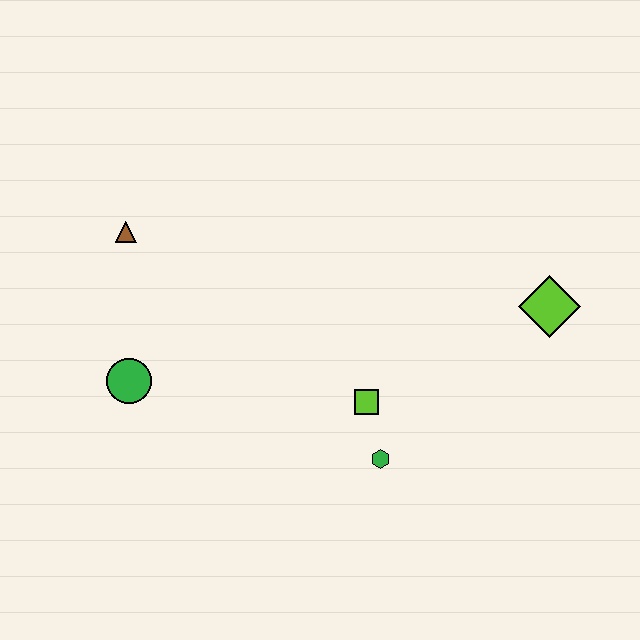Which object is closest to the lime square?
The green hexagon is closest to the lime square.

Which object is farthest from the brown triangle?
The lime diamond is farthest from the brown triangle.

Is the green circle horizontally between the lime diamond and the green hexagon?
No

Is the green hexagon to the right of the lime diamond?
No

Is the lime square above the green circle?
No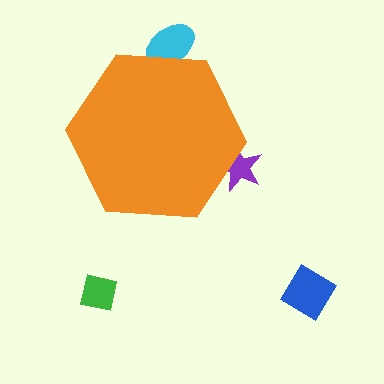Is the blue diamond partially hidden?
No, the blue diamond is fully visible.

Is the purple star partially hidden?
Yes, the purple star is partially hidden behind the orange hexagon.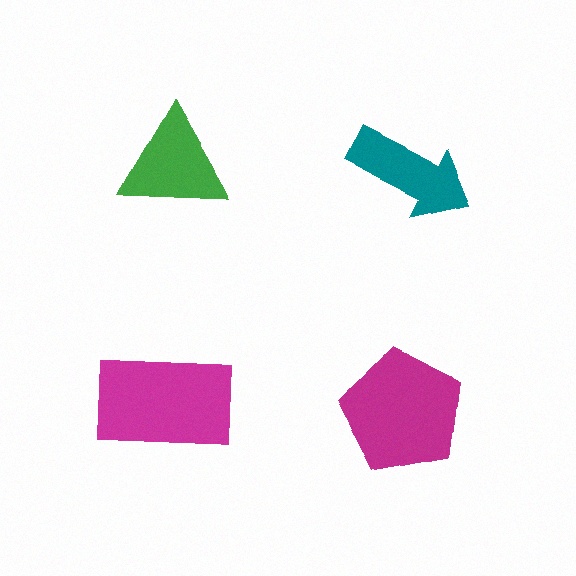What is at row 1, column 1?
A green triangle.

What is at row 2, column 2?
A magenta pentagon.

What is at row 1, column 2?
A teal arrow.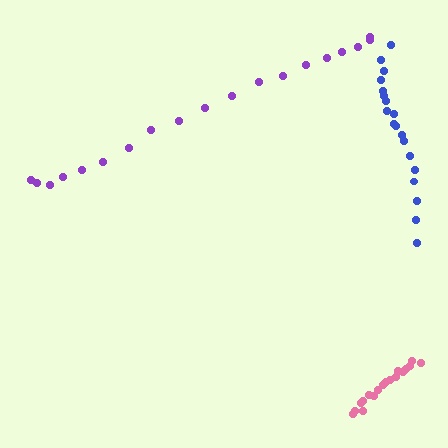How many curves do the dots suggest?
There are 3 distinct paths.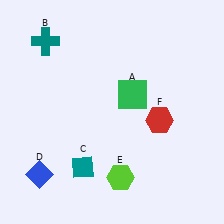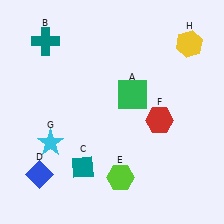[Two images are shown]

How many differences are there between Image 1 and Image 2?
There are 2 differences between the two images.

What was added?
A cyan star (G), a yellow hexagon (H) were added in Image 2.